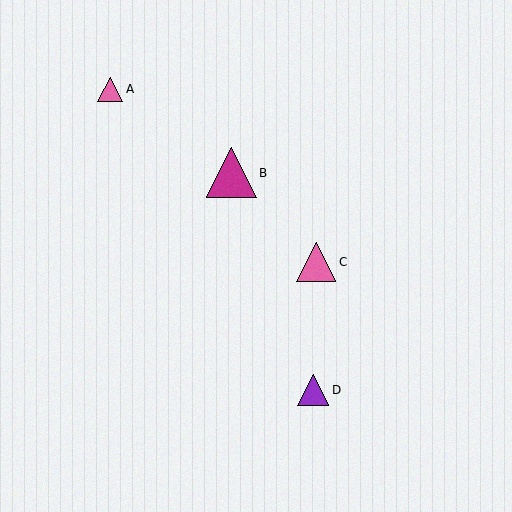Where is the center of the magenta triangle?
The center of the magenta triangle is at (231, 173).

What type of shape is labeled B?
Shape B is a magenta triangle.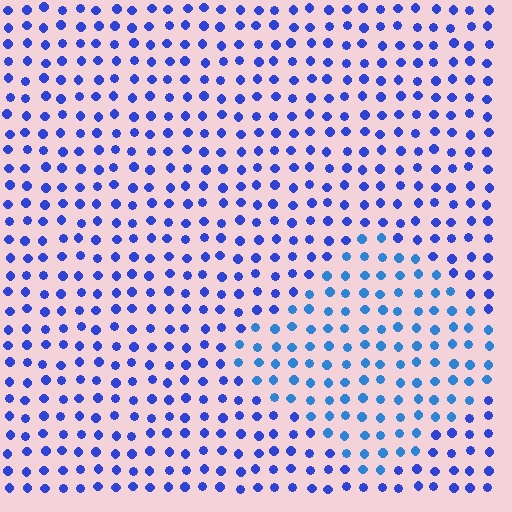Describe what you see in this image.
The image is filled with small blue elements in a uniform arrangement. A diamond-shaped region is visible where the elements are tinted to a slightly different hue, forming a subtle color boundary.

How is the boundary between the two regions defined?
The boundary is defined purely by a slight shift in hue (about 24 degrees). Spacing, size, and orientation are identical on both sides.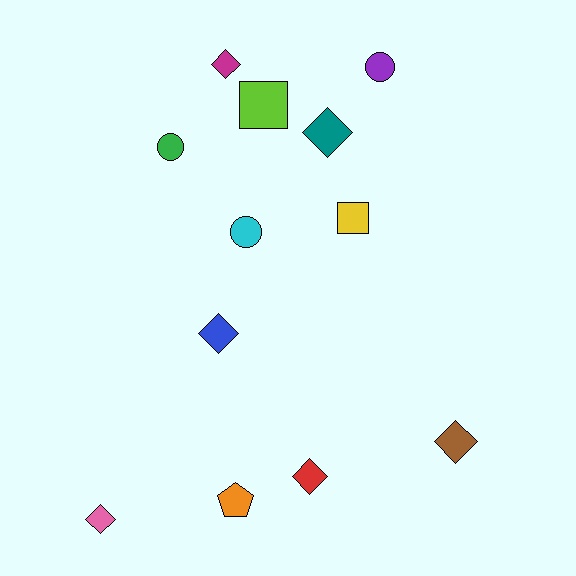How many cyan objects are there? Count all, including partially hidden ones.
There is 1 cyan object.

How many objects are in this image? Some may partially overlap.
There are 12 objects.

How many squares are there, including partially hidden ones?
There are 2 squares.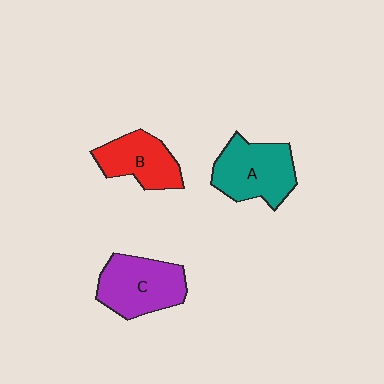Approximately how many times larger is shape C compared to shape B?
Approximately 1.3 times.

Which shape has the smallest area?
Shape B (red).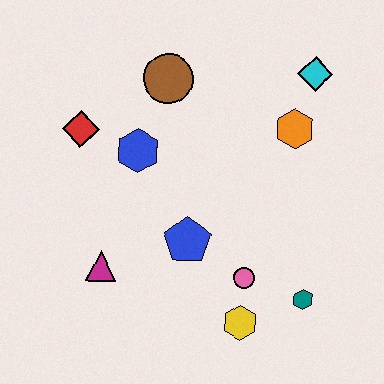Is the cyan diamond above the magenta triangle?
Yes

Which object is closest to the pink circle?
The yellow hexagon is closest to the pink circle.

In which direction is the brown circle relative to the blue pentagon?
The brown circle is above the blue pentagon.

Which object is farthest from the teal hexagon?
The red diamond is farthest from the teal hexagon.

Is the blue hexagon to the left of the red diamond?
No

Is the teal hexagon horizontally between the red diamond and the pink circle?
No